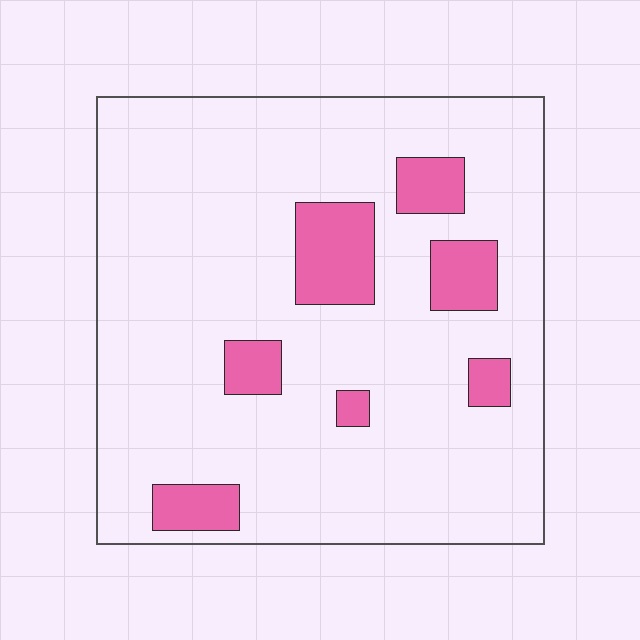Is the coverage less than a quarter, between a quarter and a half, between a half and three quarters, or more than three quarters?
Less than a quarter.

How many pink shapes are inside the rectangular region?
7.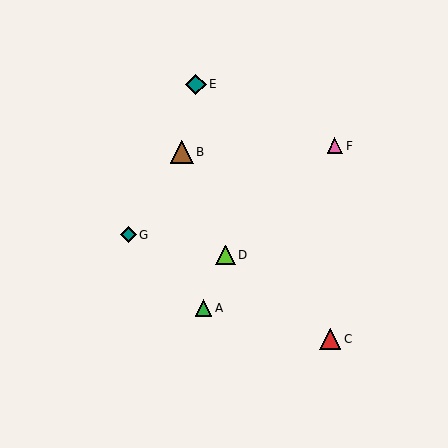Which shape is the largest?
The brown triangle (labeled B) is the largest.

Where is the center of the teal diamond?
The center of the teal diamond is at (196, 84).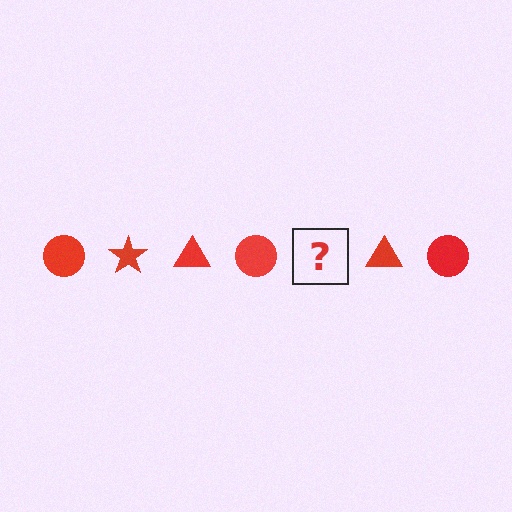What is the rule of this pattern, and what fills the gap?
The rule is that the pattern cycles through circle, star, triangle shapes in red. The gap should be filled with a red star.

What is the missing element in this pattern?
The missing element is a red star.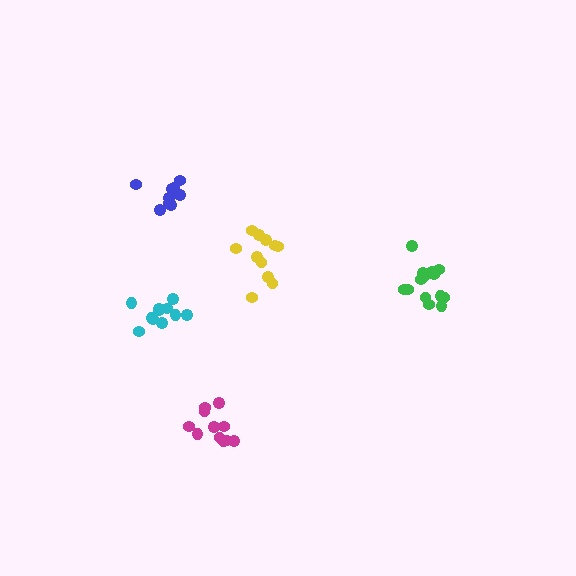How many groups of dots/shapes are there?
There are 5 groups.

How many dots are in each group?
Group 1: 9 dots, Group 2: 11 dots, Group 3: 11 dots, Group 4: 11 dots, Group 5: 15 dots (57 total).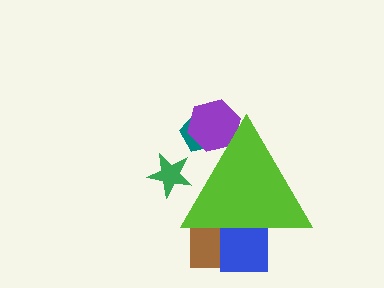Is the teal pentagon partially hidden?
Yes, the teal pentagon is partially hidden behind the lime triangle.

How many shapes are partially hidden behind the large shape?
5 shapes are partially hidden.